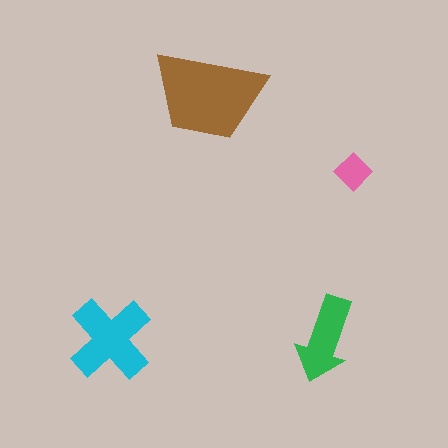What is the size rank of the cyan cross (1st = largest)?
2nd.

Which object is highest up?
The brown trapezoid is topmost.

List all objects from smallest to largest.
The pink diamond, the green arrow, the cyan cross, the brown trapezoid.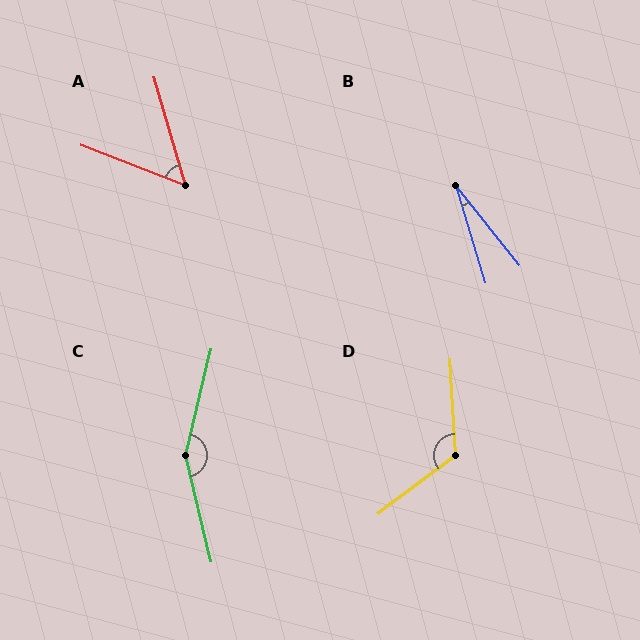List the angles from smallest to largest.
B (22°), A (53°), D (124°), C (153°).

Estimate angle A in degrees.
Approximately 53 degrees.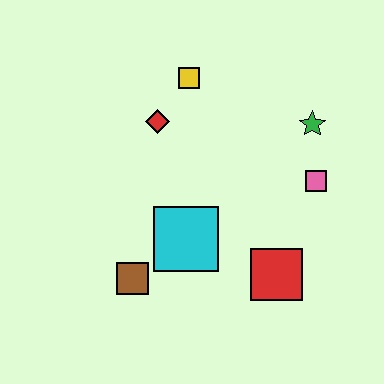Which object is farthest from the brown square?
The green star is farthest from the brown square.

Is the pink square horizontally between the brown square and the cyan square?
No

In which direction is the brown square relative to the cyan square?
The brown square is to the left of the cyan square.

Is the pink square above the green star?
No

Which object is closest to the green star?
The pink square is closest to the green star.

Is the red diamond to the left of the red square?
Yes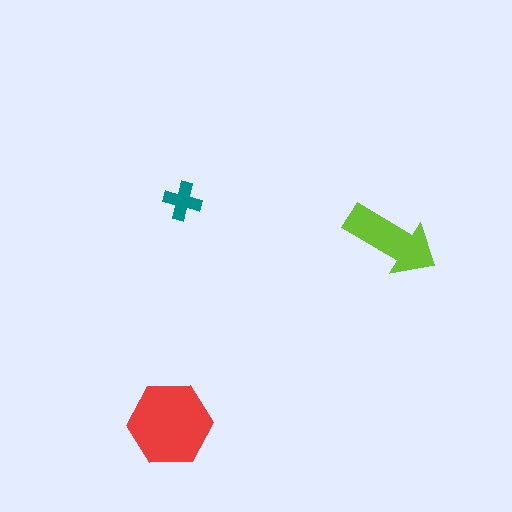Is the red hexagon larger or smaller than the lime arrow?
Larger.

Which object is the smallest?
The teal cross.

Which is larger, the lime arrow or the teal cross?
The lime arrow.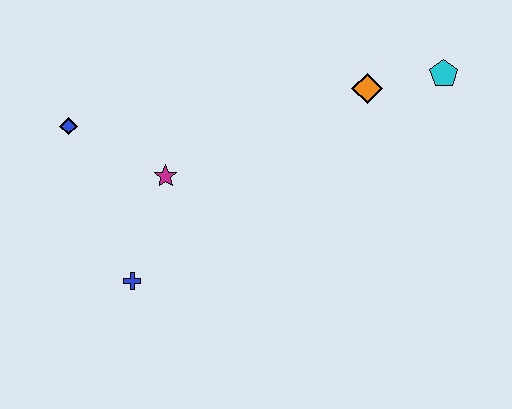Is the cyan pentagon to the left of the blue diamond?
No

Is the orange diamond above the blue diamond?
Yes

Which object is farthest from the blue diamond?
The cyan pentagon is farthest from the blue diamond.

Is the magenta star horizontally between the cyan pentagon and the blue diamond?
Yes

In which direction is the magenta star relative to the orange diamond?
The magenta star is to the left of the orange diamond.